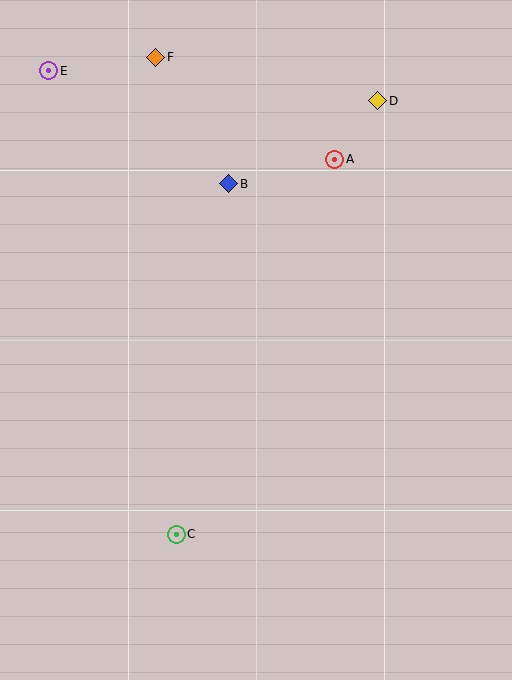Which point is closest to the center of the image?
Point B at (229, 184) is closest to the center.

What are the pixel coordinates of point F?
Point F is at (156, 58).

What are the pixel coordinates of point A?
Point A is at (335, 159).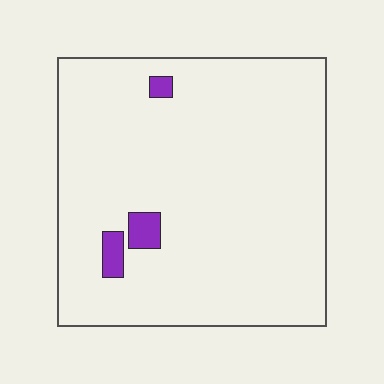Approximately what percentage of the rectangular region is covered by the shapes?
Approximately 5%.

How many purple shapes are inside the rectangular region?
3.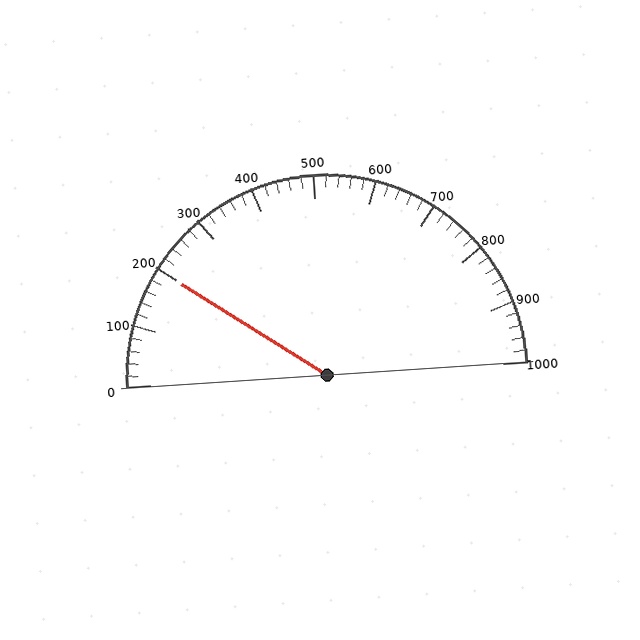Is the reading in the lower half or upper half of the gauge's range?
The reading is in the lower half of the range (0 to 1000).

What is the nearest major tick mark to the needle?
The nearest major tick mark is 200.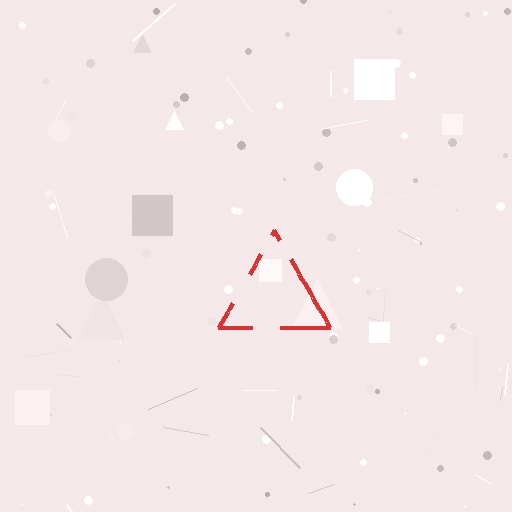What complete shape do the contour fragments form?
The contour fragments form a triangle.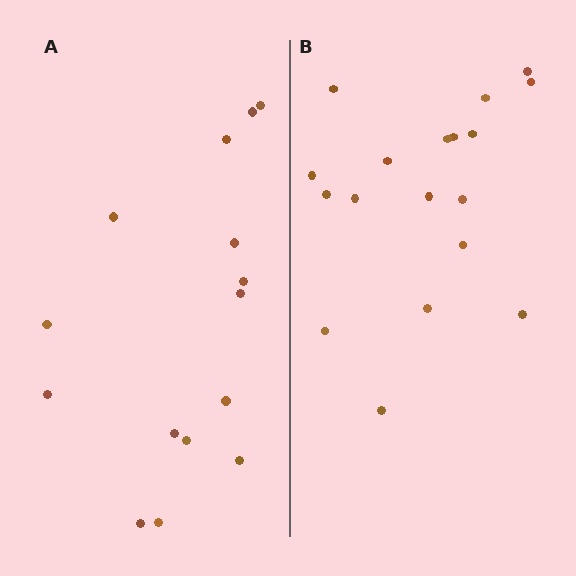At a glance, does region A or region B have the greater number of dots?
Region B (the right region) has more dots.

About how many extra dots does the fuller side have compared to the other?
Region B has just a few more — roughly 2 or 3 more dots than region A.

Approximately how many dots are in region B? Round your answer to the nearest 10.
About 20 dots. (The exact count is 18, which rounds to 20.)